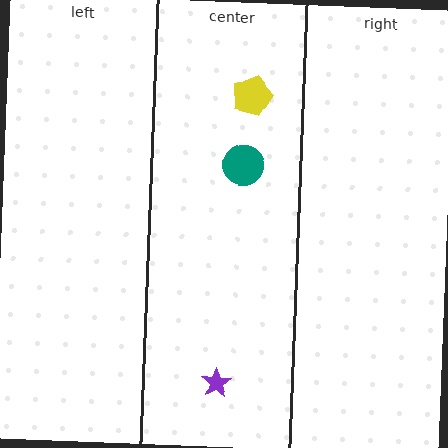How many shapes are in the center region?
3.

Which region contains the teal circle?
The center region.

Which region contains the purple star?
The center region.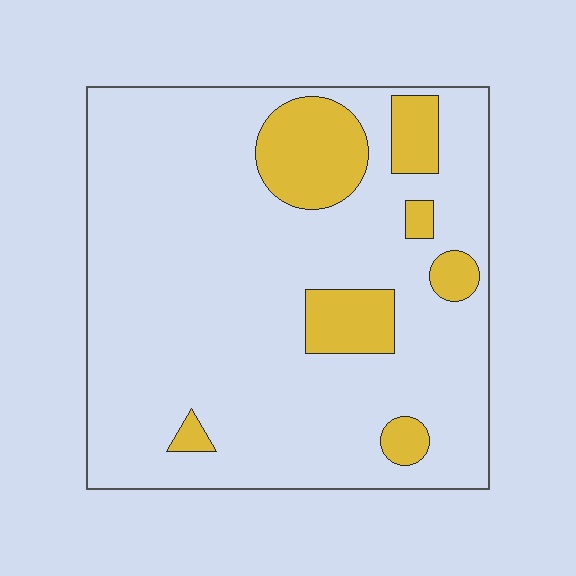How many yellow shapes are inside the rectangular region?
7.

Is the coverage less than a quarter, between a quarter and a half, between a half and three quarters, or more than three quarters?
Less than a quarter.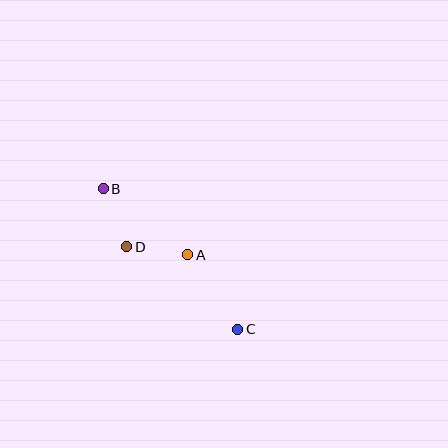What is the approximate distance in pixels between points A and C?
The distance between A and C is approximately 90 pixels.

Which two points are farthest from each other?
Points B and C are farthest from each other.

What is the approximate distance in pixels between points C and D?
The distance between C and D is approximately 138 pixels.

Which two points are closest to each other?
Points A and D are closest to each other.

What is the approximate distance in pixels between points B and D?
The distance between B and D is approximately 63 pixels.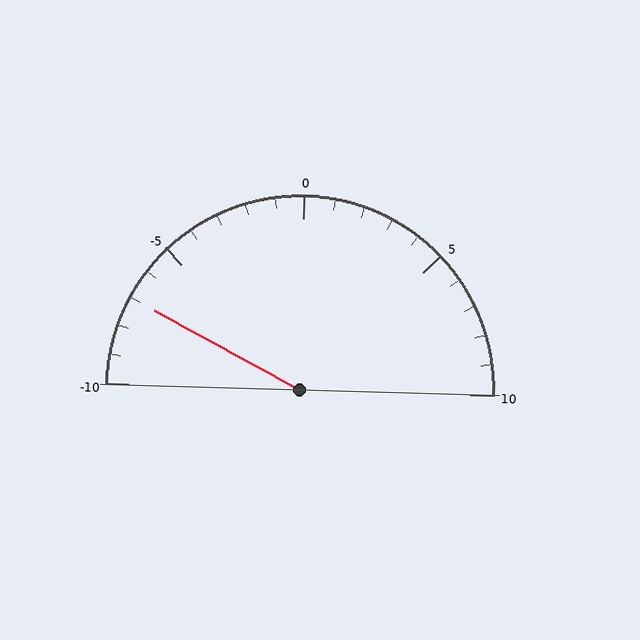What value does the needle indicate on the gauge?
The needle indicates approximately -7.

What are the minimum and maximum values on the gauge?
The gauge ranges from -10 to 10.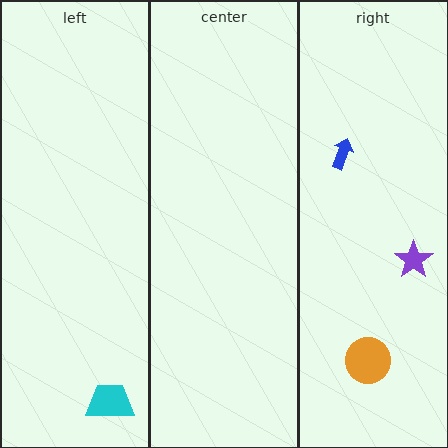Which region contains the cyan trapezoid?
The left region.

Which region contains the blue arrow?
The right region.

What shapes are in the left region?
The cyan trapezoid.